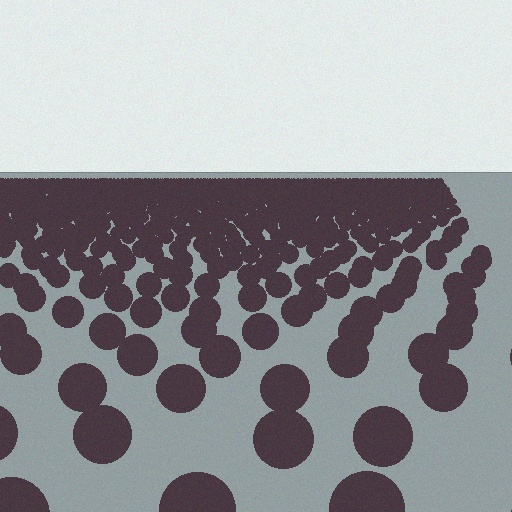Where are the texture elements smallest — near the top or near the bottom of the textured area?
Near the top.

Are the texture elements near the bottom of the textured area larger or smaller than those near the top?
Larger. Near the bottom, elements are closer to the viewer and appear at a bigger on-screen size.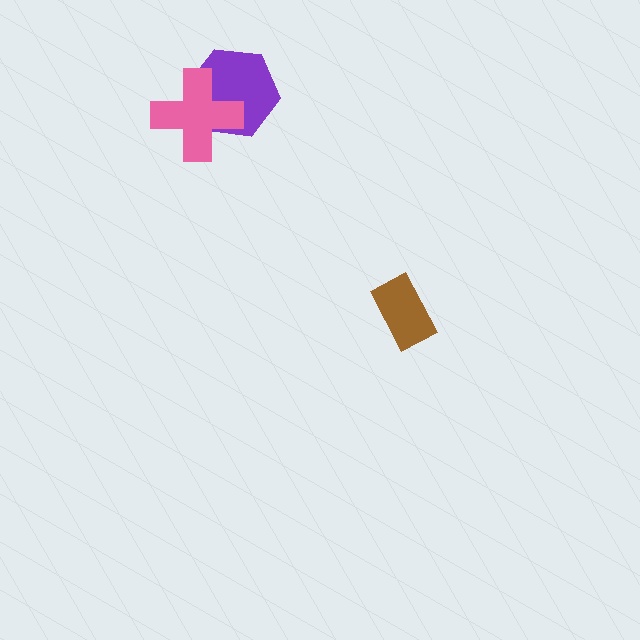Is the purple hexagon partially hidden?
Yes, it is partially covered by another shape.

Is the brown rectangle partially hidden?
No, no other shape covers it.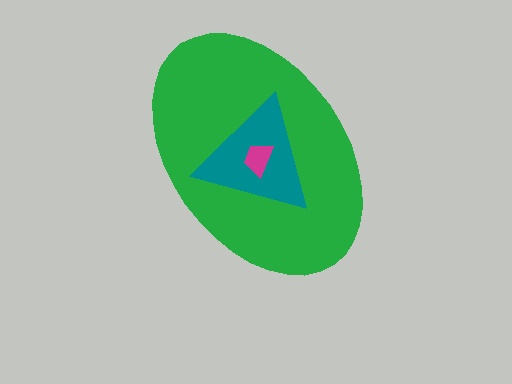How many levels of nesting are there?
3.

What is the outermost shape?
The green ellipse.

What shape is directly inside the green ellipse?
The teal triangle.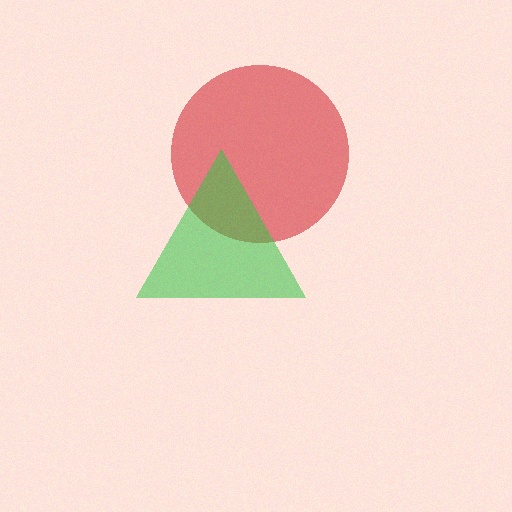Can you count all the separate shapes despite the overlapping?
Yes, there are 2 separate shapes.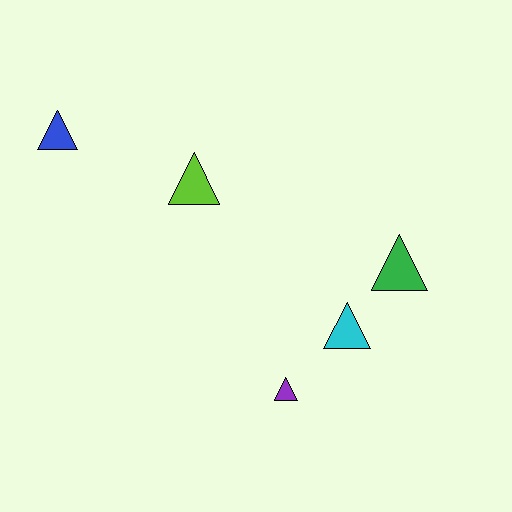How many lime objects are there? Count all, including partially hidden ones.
There is 1 lime object.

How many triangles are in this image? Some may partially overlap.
There are 5 triangles.